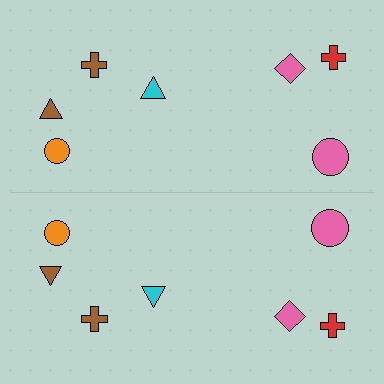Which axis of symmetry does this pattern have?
The pattern has a horizontal axis of symmetry running through the center of the image.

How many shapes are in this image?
There are 14 shapes in this image.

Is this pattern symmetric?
Yes, this pattern has bilateral (reflection) symmetry.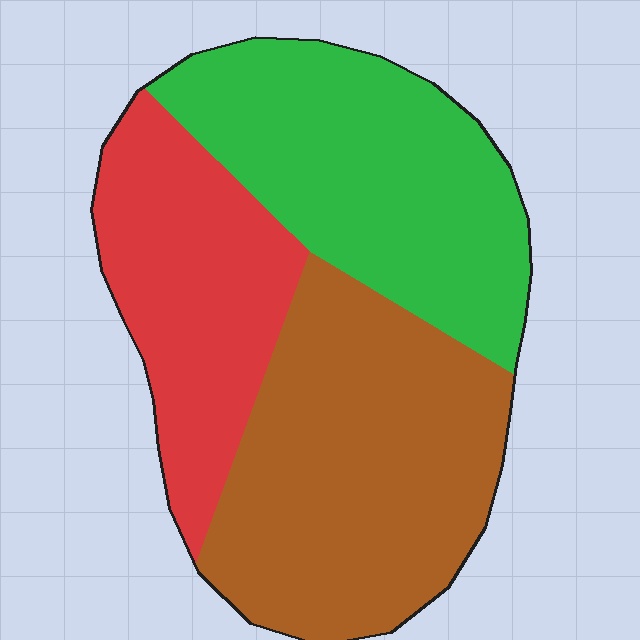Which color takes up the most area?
Brown, at roughly 40%.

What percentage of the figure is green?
Green takes up between a quarter and a half of the figure.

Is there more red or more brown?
Brown.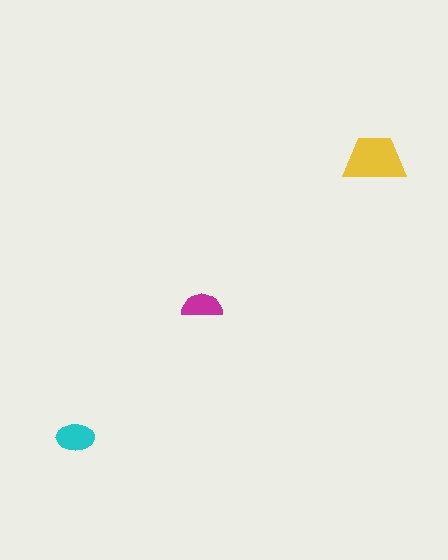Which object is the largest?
The yellow trapezoid.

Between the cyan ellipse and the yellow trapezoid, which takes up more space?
The yellow trapezoid.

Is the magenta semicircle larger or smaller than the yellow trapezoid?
Smaller.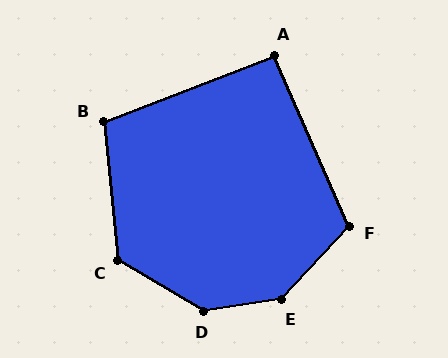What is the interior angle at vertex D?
Approximately 141 degrees (obtuse).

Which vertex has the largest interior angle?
E, at approximately 141 degrees.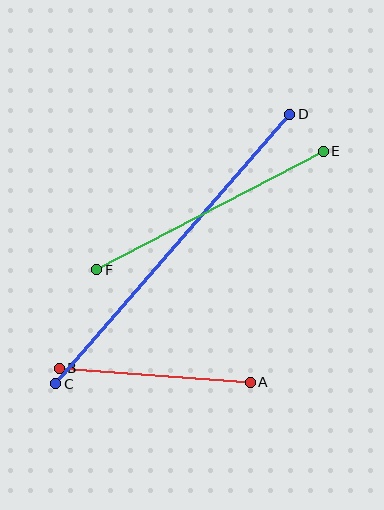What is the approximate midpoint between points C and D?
The midpoint is at approximately (173, 249) pixels.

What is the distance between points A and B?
The distance is approximately 192 pixels.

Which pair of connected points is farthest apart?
Points C and D are farthest apart.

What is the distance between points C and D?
The distance is approximately 357 pixels.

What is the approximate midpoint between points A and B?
The midpoint is at approximately (155, 375) pixels.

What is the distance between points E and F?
The distance is approximately 256 pixels.